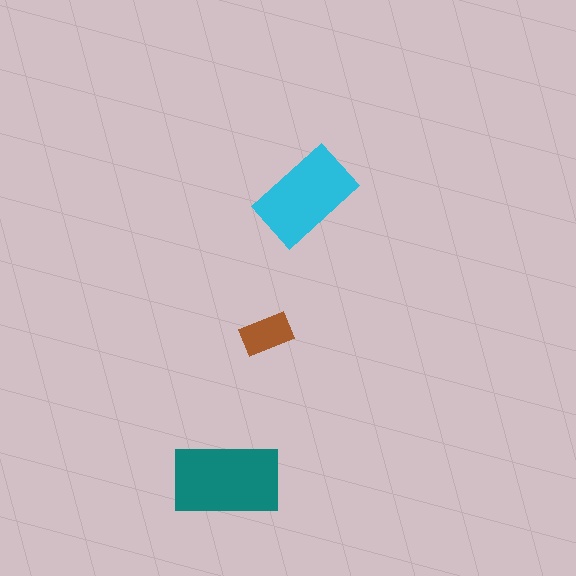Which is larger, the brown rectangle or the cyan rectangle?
The cyan one.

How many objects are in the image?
There are 3 objects in the image.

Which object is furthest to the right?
The cyan rectangle is rightmost.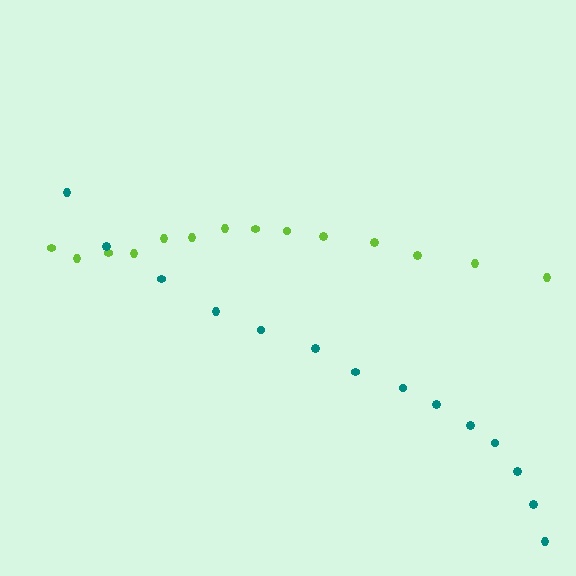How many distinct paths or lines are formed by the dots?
There are 2 distinct paths.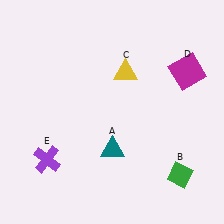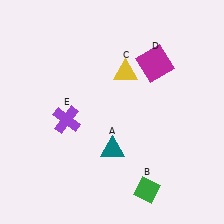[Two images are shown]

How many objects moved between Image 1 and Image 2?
3 objects moved between the two images.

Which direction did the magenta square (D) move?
The magenta square (D) moved left.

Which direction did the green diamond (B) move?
The green diamond (B) moved left.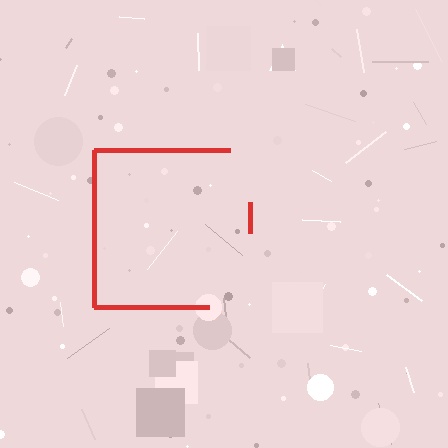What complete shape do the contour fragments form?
The contour fragments form a square.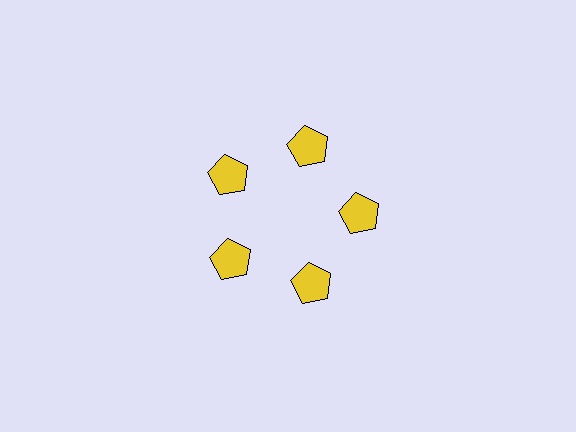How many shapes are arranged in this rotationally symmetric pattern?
There are 5 shapes, arranged in 5 groups of 1.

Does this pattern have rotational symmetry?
Yes, this pattern has 5-fold rotational symmetry. It looks the same after rotating 72 degrees around the center.